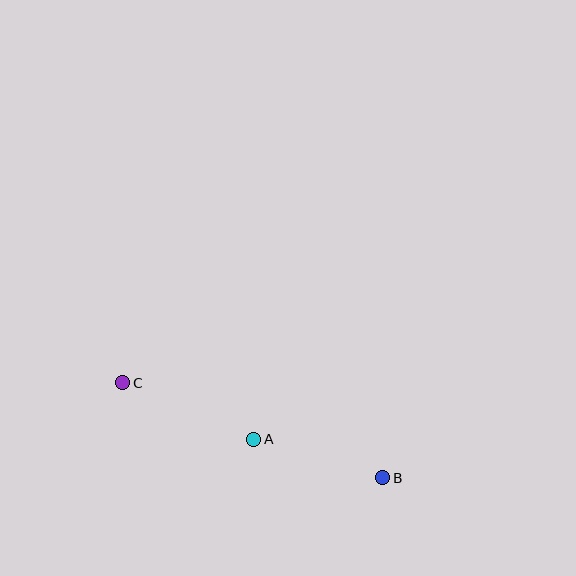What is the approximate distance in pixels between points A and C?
The distance between A and C is approximately 143 pixels.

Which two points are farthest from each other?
Points B and C are farthest from each other.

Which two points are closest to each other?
Points A and B are closest to each other.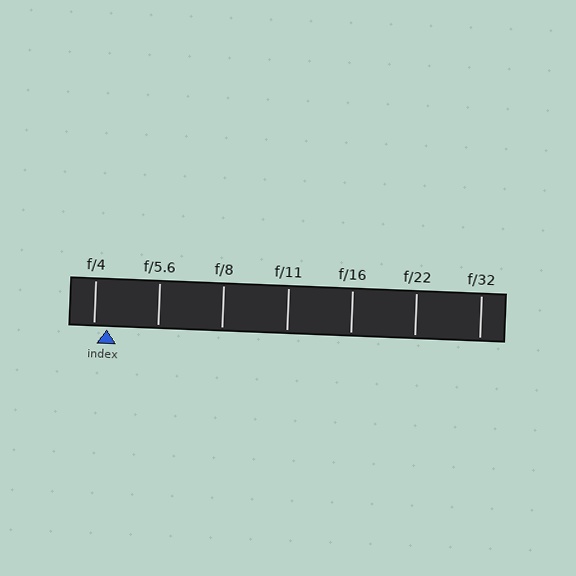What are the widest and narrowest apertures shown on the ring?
The widest aperture shown is f/4 and the narrowest is f/32.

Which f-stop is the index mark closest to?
The index mark is closest to f/4.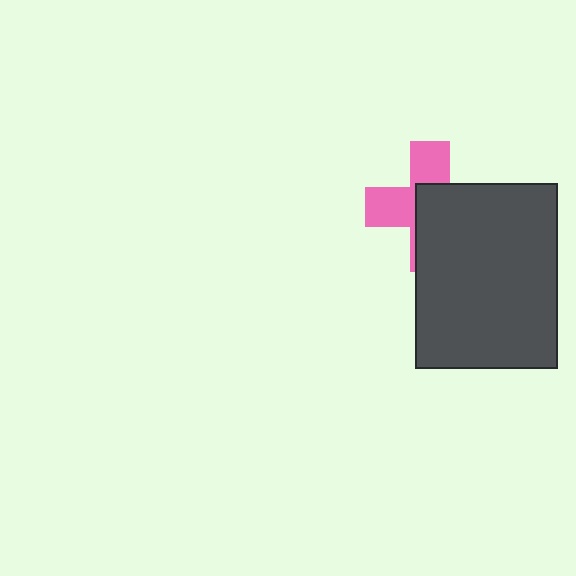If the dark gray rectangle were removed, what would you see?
You would see the complete pink cross.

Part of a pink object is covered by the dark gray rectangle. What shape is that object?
It is a cross.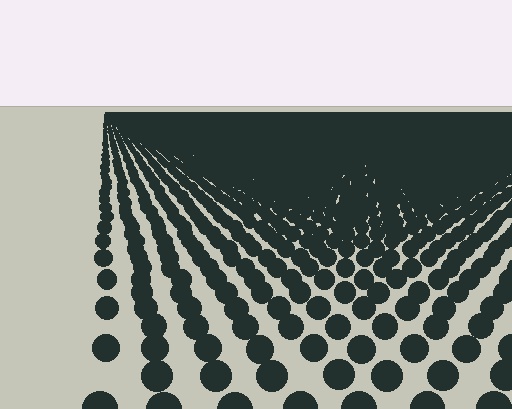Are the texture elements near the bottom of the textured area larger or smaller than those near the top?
Larger. Near the bottom, elements are closer to the viewer and appear at a bigger on-screen size.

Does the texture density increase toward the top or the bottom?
Density increases toward the top.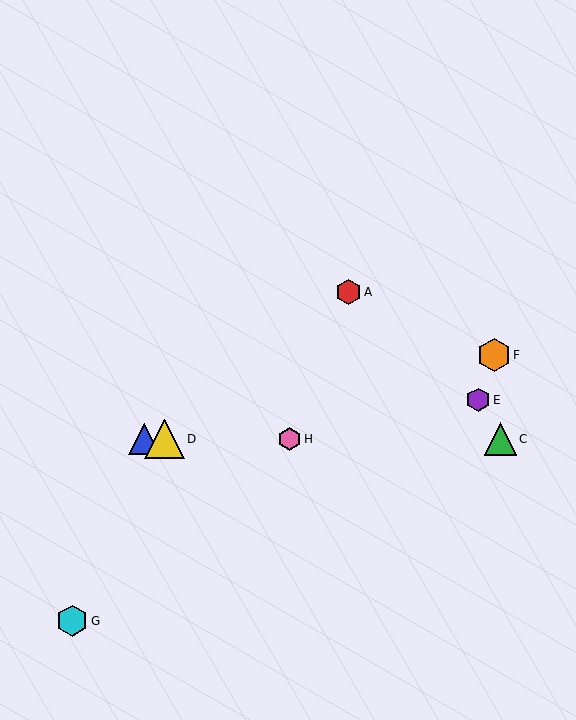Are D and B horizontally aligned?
Yes, both are at y≈439.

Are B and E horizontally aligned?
No, B is at y≈439 and E is at y≈400.